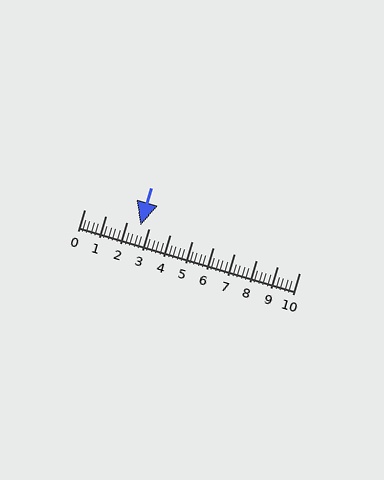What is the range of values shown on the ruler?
The ruler shows values from 0 to 10.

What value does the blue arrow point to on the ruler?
The blue arrow points to approximately 2.6.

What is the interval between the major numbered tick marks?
The major tick marks are spaced 1 units apart.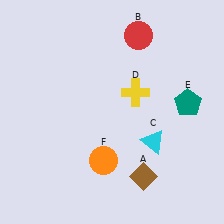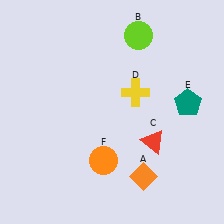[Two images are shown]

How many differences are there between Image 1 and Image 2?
There are 3 differences between the two images.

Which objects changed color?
A changed from brown to orange. B changed from red to lime. C changed from cyan to red.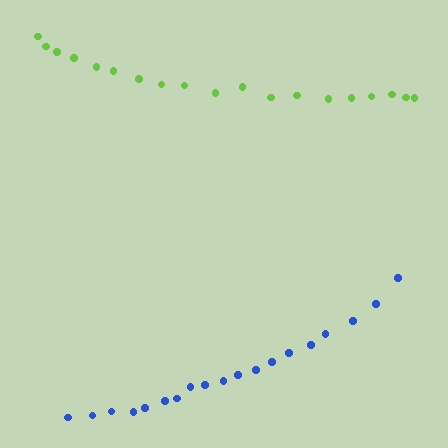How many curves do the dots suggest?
There are 2 distinct paths.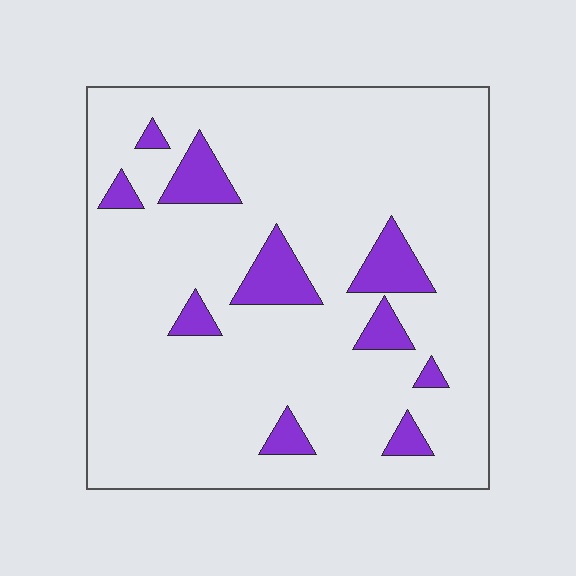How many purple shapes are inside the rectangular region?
10.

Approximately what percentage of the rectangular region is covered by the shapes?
Approximately 10%.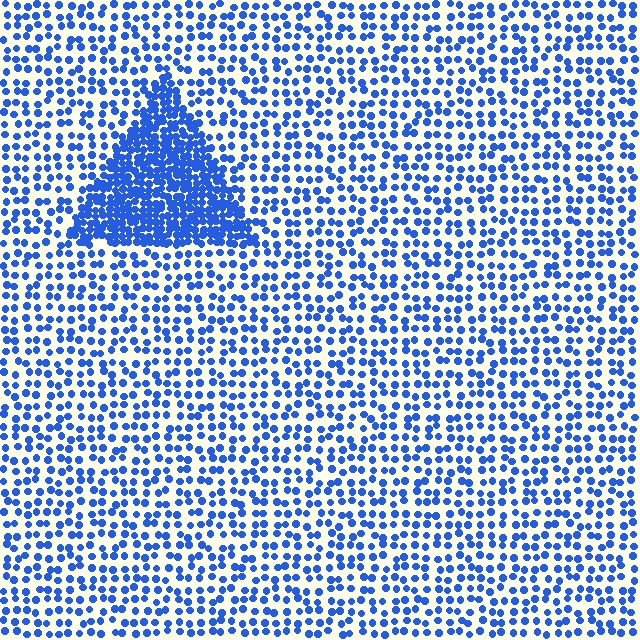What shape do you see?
I see a triangle.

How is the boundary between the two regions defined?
The boundary is defined by a change in element density (approximately 2.6x ratio). All elements are the same color, size, and shape.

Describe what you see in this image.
The image contains small blue elements arranged at two different densities. A triangle-shaped region is visible where the elements are more densely packed than the surrounding area.